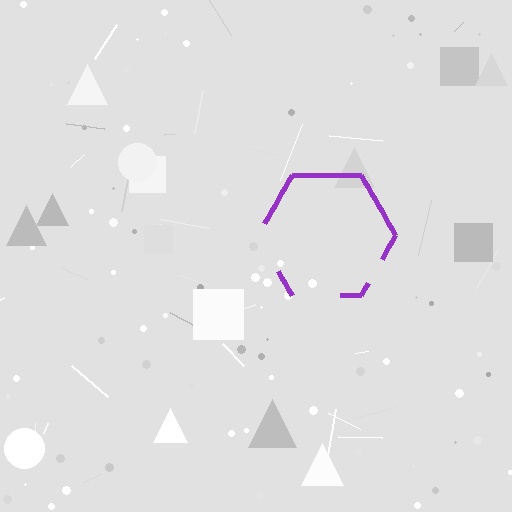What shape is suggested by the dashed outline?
The dashed outline suggests a hexagon.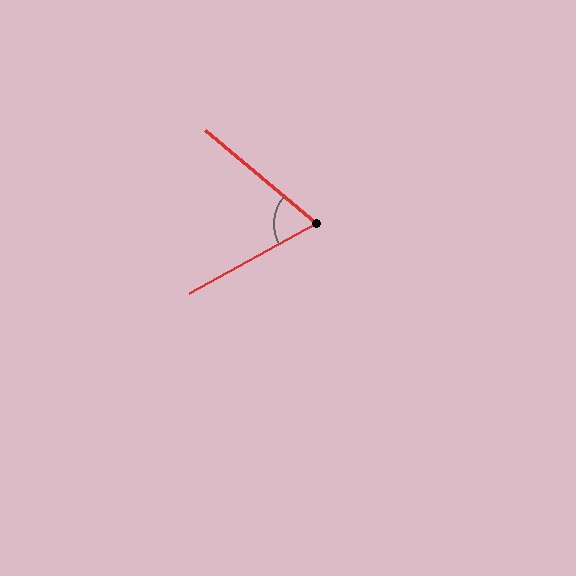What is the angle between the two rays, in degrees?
Approximately 69 degrees.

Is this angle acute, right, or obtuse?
It is acute.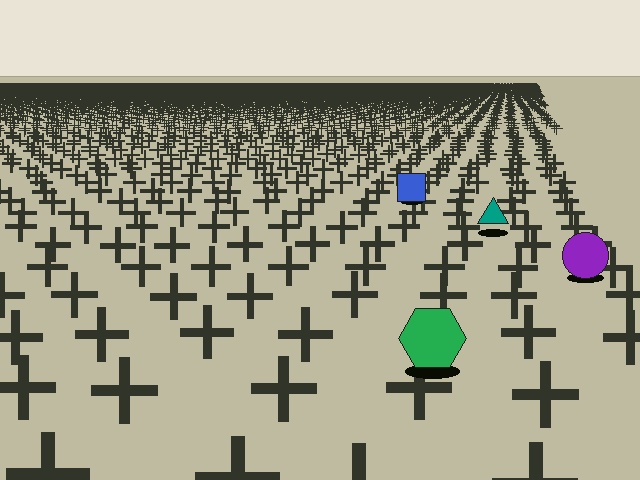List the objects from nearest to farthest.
From nearest to farthest: the green hexagon, the purple circle, the teal triangle, the blue square.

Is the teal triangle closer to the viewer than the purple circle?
No. The purple circle is closer — you can tell from the texture gradient: the ground texture is coarser near it.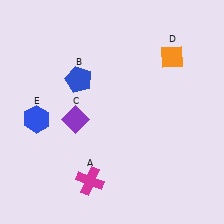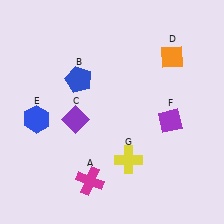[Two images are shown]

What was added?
A purple diamond (F), a yellow cross (G) were added in Image 2.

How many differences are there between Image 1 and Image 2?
There are 2 differences between the two images.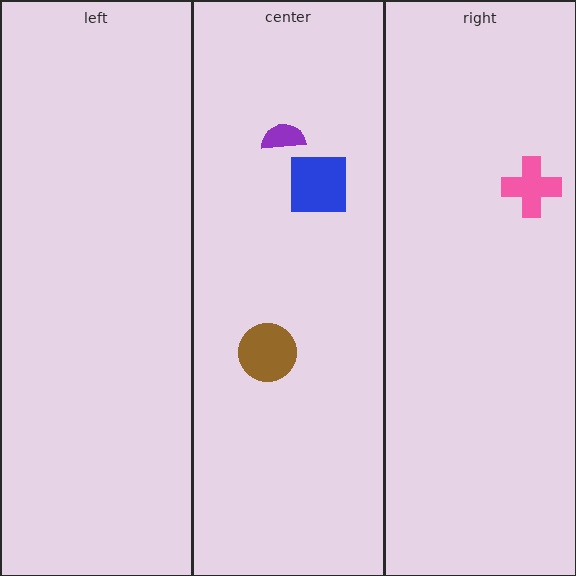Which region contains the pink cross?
The right region.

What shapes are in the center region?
The brown circle, the purple semicircle, the blue square.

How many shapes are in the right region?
1.